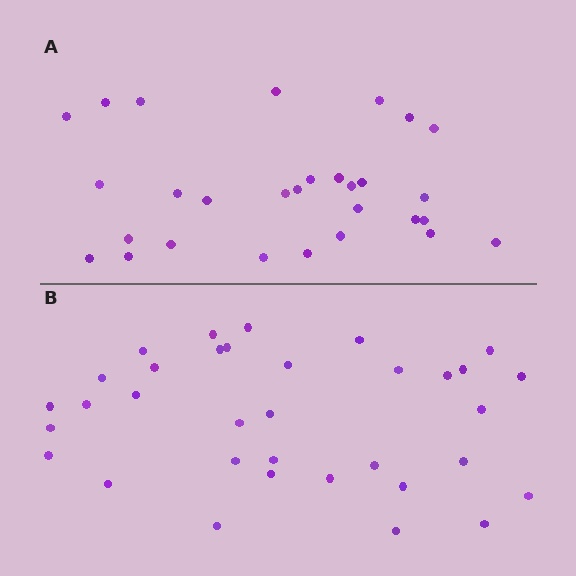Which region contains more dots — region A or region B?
Region B (the bottom region) has more dots.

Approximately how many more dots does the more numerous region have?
Region B has about 5 more dots than region A.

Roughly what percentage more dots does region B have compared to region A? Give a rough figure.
About 15% more.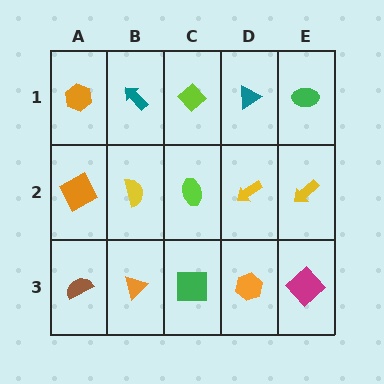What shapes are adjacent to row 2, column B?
A teal arrow (row 1, column B), an orange triangle (row 3, column B), an orange square (row 2, column A), a lime ellipse (row 2, column C).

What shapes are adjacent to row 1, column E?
A yellow arrow (row 2, column E), a teal triangle (row 1, column D).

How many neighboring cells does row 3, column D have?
3.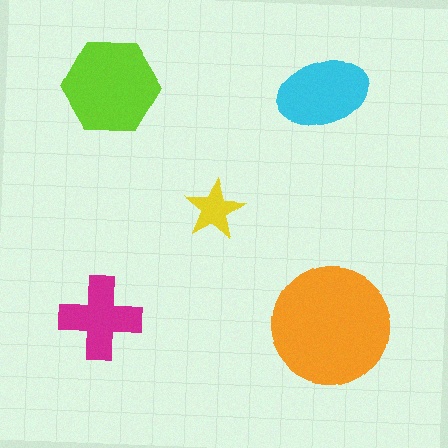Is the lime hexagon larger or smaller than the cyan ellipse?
Larger.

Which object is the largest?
The orange circle.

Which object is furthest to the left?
The magenta cross is leftmost.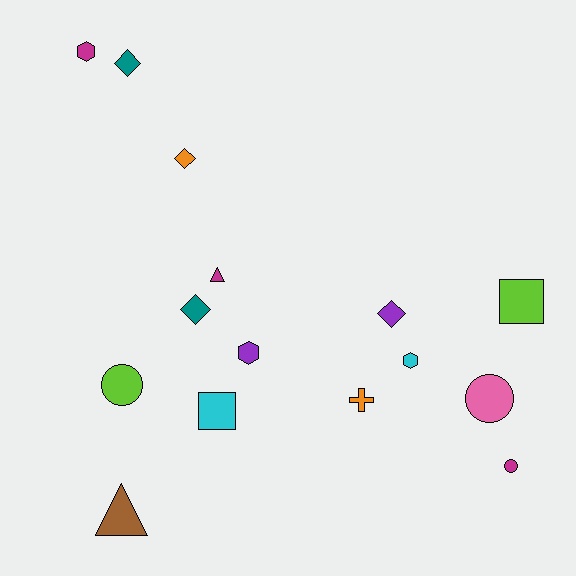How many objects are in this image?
There are 15 objects.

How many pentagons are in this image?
There are no pentagons.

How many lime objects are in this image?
There are 2 lime objects.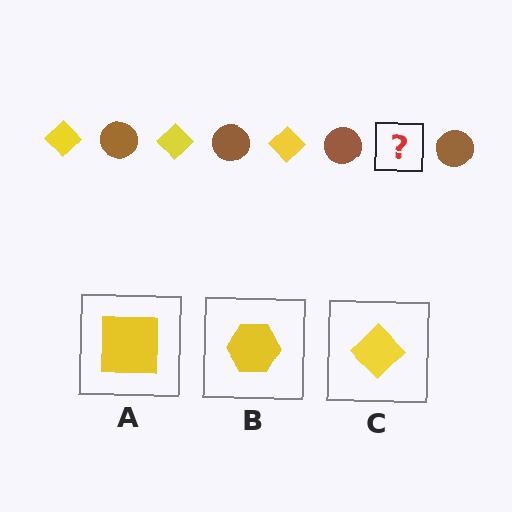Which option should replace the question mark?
Option C.